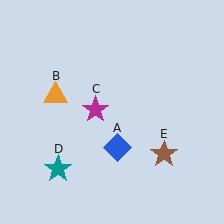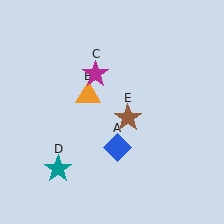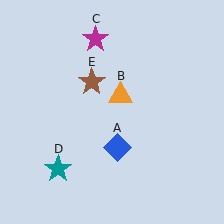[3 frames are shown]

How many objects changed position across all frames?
3 objects changed position: orange triangle (object B), magenta star (object C), brown star (object E).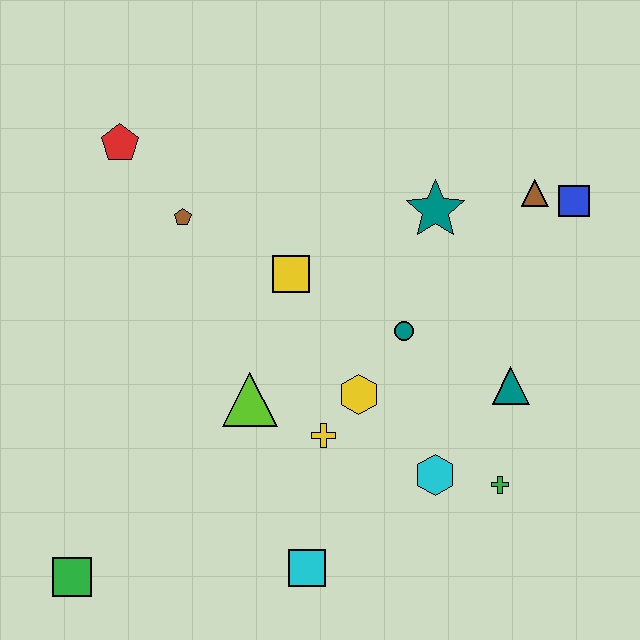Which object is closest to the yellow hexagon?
The yellow cross is closest to the yellow hexagon.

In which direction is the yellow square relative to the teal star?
The yellow square is to the left of the teal star.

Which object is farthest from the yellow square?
The green square is farthest from the yellow square.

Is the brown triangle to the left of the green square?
No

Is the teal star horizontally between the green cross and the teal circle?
Yes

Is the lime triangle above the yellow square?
No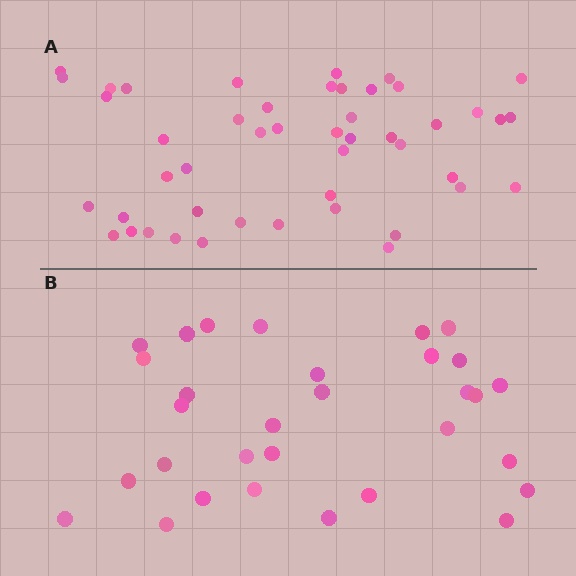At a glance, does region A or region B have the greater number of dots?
Region A (the top region) has more dots.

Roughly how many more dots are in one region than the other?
Region A has approximately 15 more dots than region B.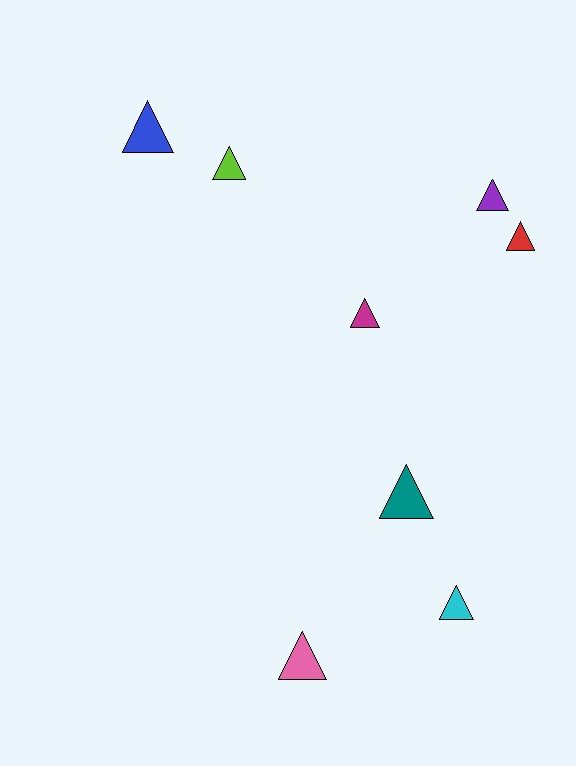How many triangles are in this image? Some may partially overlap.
There are 8 triangles.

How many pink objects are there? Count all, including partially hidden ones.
There is 1 pink object.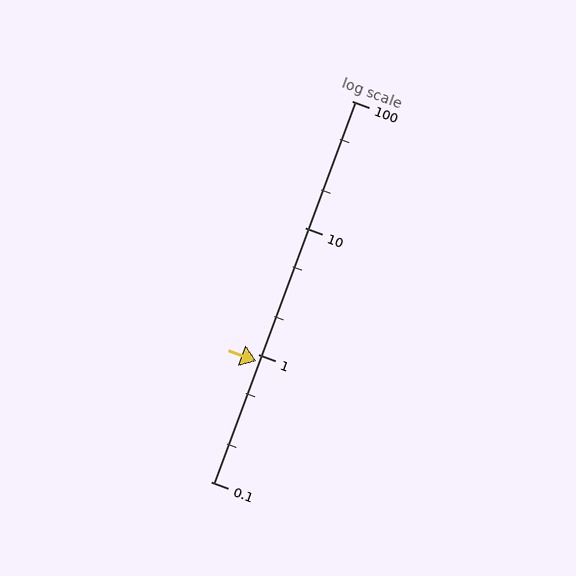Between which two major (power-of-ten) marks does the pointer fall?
The pointer is between 0.1 and 1.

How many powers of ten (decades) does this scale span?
The scale spans 3 decades, from 0.1 to 100.